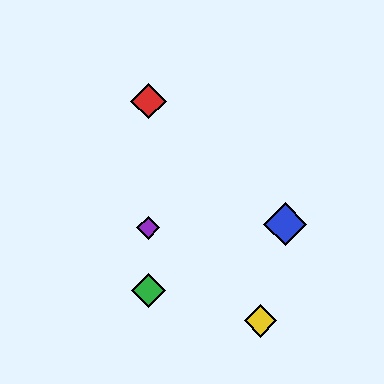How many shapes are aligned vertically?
3 shapes (the red diamond, the green diamond, the purple diamond) are aligned vertically.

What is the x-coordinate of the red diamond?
The red diamond is at x≈148.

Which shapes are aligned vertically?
The red diamond, the green diamond, the purple diamond are aligned vertically.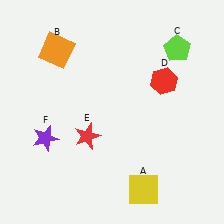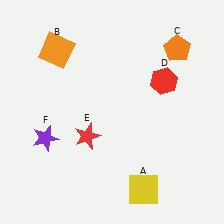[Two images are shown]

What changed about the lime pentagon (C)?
In Image 1, C is lime. In Image 2, it changed to orange.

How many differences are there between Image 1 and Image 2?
There is 1 difference between the two images.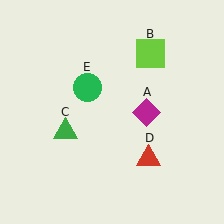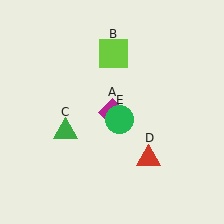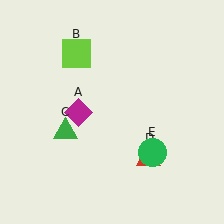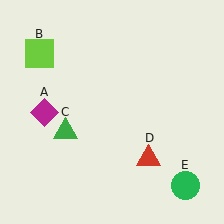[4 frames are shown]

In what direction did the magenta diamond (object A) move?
The magenta diamond (object A) moved left.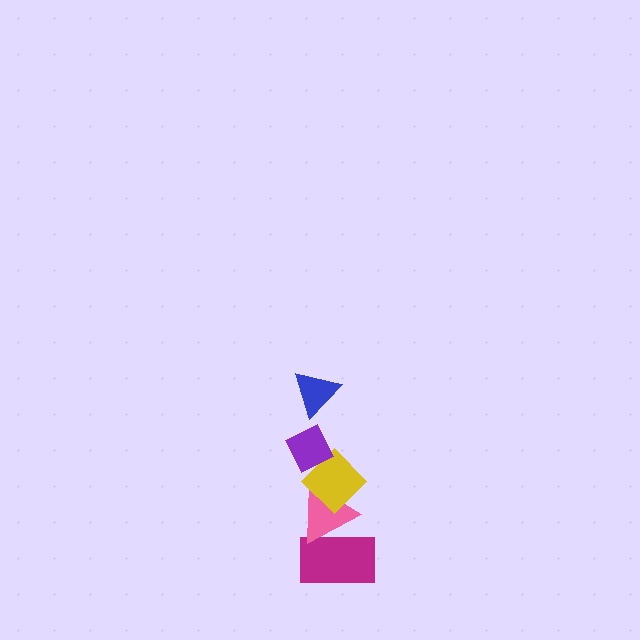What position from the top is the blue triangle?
The blue triangle is 1st from the top.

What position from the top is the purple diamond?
The purple diamond is 2nd from the top.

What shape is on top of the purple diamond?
The blue triangle is on top of the purple diamond.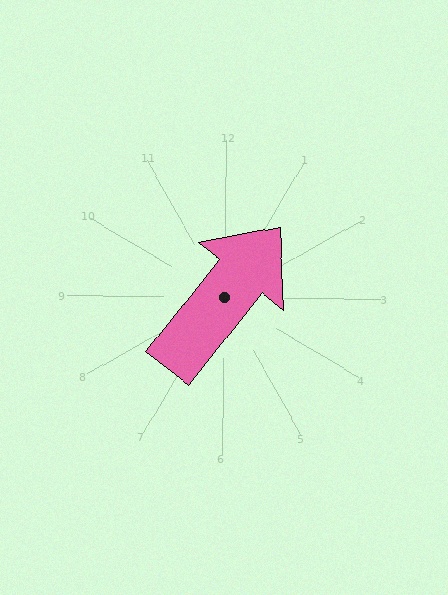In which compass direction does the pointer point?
Northeast.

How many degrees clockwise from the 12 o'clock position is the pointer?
Approximately 38 degrees.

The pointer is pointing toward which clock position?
Roughly 1 o'clock.